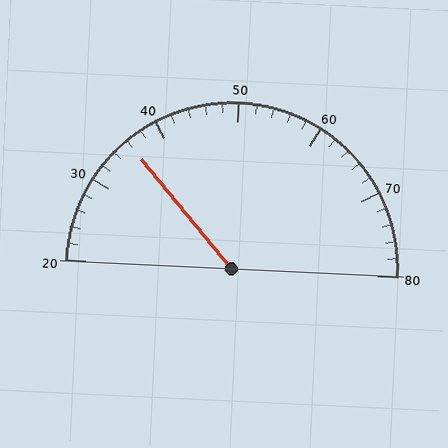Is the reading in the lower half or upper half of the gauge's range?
The reading is in the lower half of the range (20 to 80).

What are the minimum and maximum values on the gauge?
The gauge ranges from 20 to 80.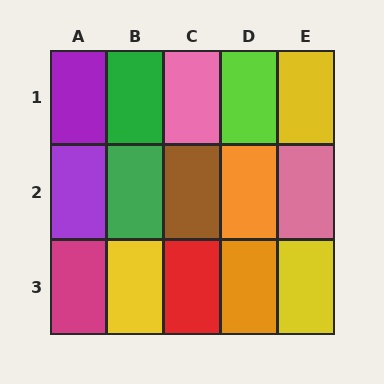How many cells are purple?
2 cells are purple.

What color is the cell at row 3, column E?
Yellow.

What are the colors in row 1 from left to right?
Purple, green, pink, lime, yellow.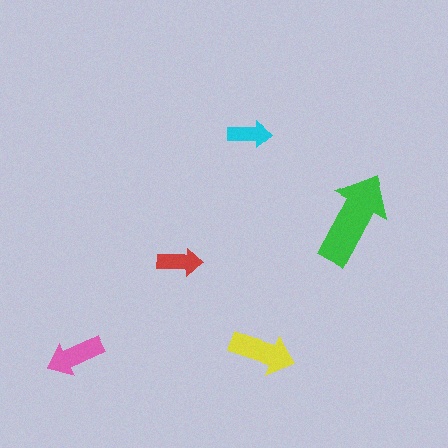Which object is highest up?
The cyan arrow is topmost.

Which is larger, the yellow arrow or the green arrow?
The green one.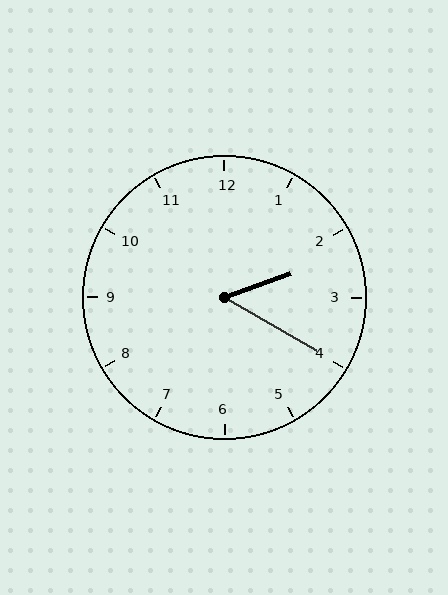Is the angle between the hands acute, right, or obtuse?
It is acute.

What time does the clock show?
2:20.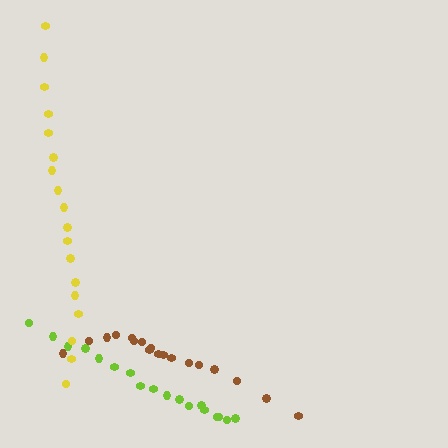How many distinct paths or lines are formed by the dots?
There are 3 distinct paths.